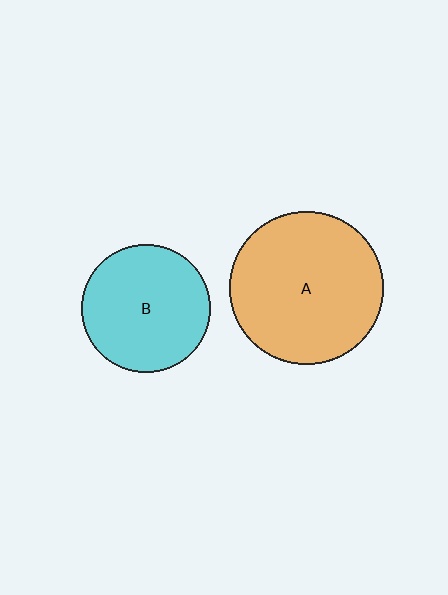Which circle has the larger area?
Circle A (orange).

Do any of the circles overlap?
No, none of the circles overlap.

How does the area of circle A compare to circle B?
Approximately 1.4 times.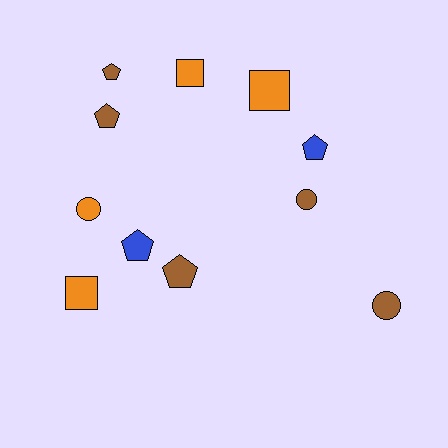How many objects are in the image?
There are 11 objects.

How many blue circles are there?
There are no blue circles.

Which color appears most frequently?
Brown, with 5 objects.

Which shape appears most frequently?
Pentagon, with 5 objects.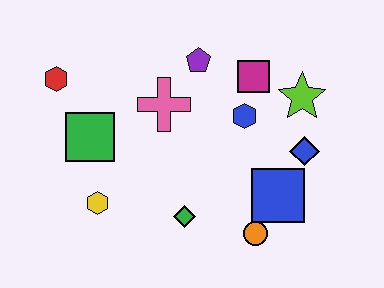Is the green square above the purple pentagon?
No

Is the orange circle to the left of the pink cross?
No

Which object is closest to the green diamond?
The orange circle is closest to the green diamond.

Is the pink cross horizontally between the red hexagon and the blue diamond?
Yes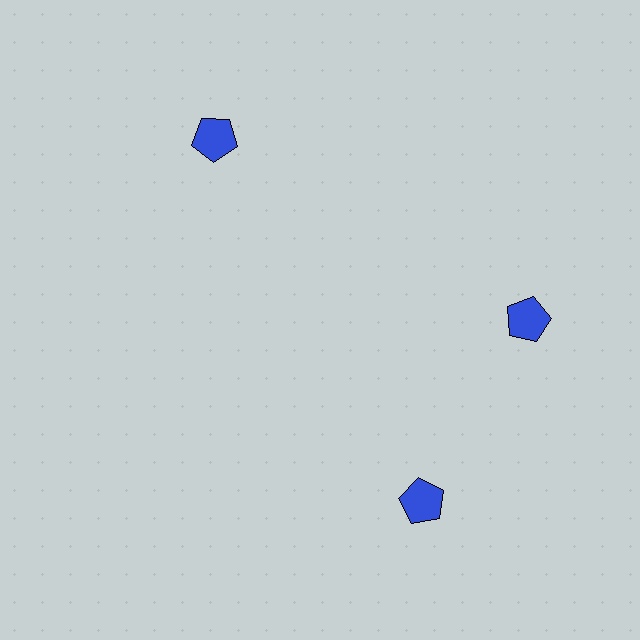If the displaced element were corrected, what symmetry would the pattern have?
It would have 3-fold rotational symmetry — the pattern would map onto itself every 120 degrees.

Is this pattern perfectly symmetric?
No. The 3 blue pentagons are arranged in a ring, but one element near the 7 o'clock position is rotated out of alignment along the ring, breaking the 3-fold rotational symmetry.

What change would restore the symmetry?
The symmetry would be restored by rotating it back into even spacing with its neighbors so that all 3 pentagons sit at equal angles and equal distance from the center.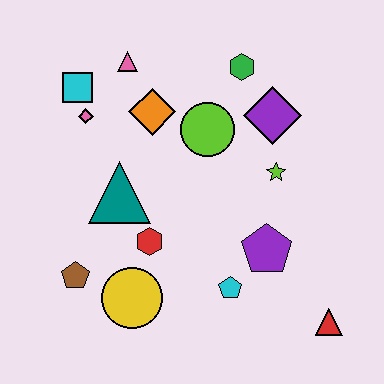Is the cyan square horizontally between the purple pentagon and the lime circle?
No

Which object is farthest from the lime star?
The brown pentagon is farthest from the lime star.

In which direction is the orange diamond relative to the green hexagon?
The orange diamond is to the left of the green hexagon.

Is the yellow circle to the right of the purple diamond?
No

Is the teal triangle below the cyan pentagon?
No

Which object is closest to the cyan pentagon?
The purple pentagon is closest to the cyan pentagon.